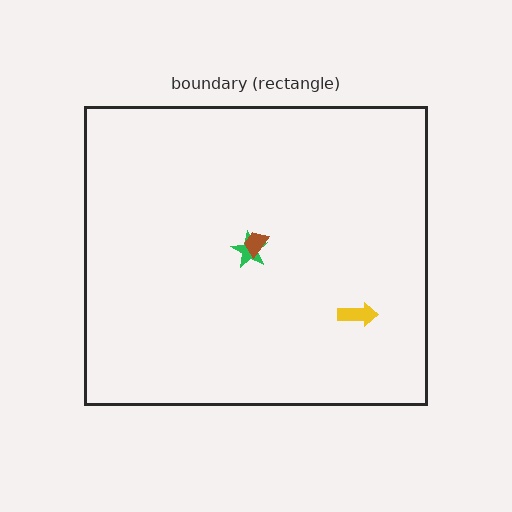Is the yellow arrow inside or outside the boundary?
Inside.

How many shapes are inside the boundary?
3 inside, 0 outside.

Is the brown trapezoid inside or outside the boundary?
Inside.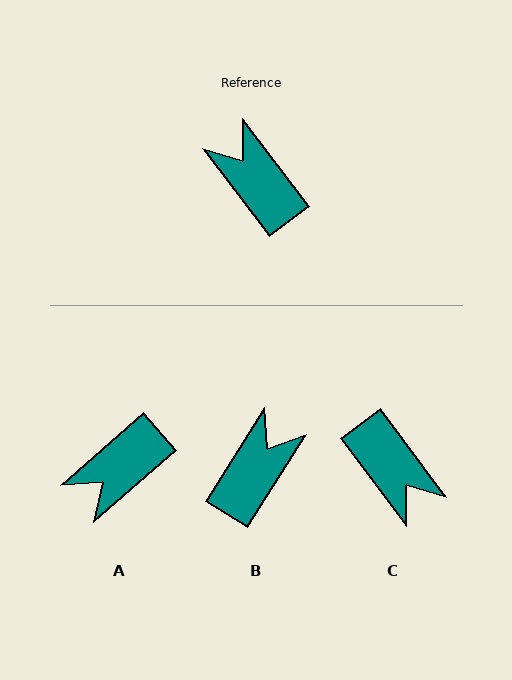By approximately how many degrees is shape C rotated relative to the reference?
Approximately 179 degrees counter-clockwise.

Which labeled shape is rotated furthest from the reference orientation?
C, about 179 degrees away.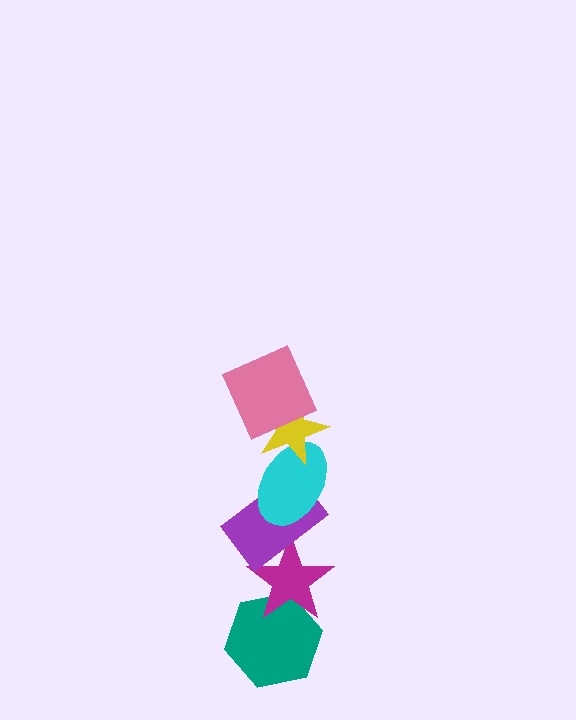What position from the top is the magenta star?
The magenta star is 5th from the top.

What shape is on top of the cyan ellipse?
The yellow star is on top of the cyan ellipse.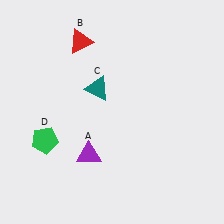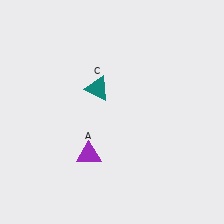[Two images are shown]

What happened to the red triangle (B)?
The red triangle (B) was removed in Image 2. It was in the top-left area of Image 1.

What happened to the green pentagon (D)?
The green pentagon (D) was removed in Image 2. It was in the bottom-left area of Image 1.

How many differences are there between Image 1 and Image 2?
There are 2 differences between the two images.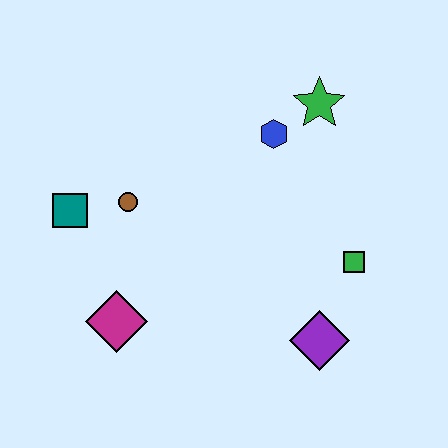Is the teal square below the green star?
Yes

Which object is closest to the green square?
The purple diamond is closest to the green square.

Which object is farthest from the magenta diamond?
The green star is farthest from the magenta diamond.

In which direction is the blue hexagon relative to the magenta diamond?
The blue hexagon is above the magenta diamond.